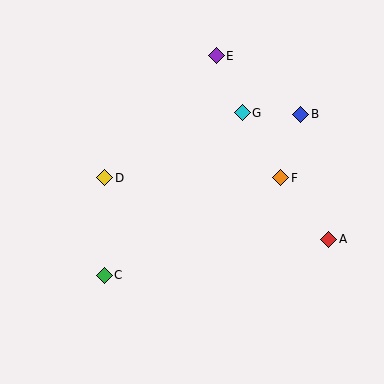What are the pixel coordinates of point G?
Point G is at (242, 113).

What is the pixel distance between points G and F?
The distance between G and F is 76 pixels.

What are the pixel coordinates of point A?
Point A is at (329, 239).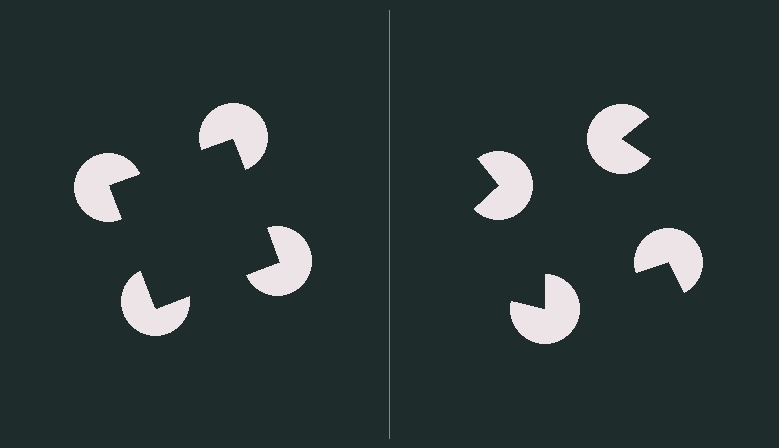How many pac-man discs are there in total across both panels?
8 — 4 on each side.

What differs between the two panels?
The pac-man discs are positioned identically on both sides; only the wedge orientations differ. On the left they align to a square; on the right they are misaligned.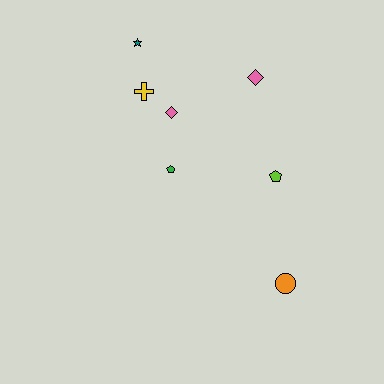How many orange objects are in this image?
There is 1 orange object.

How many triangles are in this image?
There are no triangles.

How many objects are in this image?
There are 7 objects.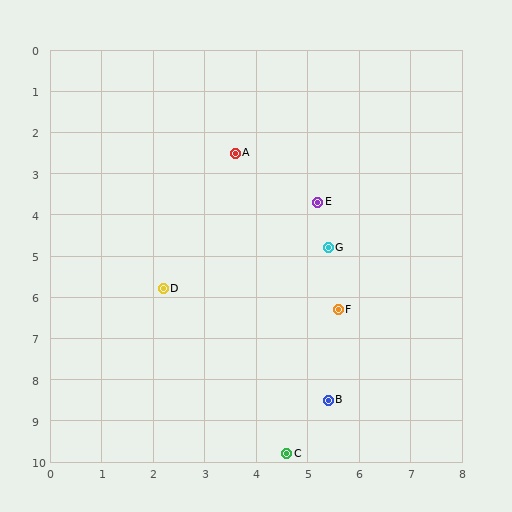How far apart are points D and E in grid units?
Points D and E are about 3.7 grid units apart.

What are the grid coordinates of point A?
Point A is at approximately (3.6, 2.5).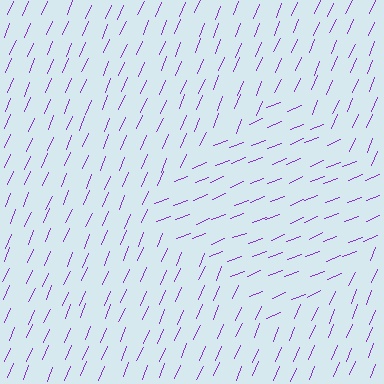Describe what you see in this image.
The image is filled with small purple line segments. A diamond region in the image has lines oriented differently from the surrounding lines, creating a visible texture boundary.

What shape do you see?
I see a diamond.